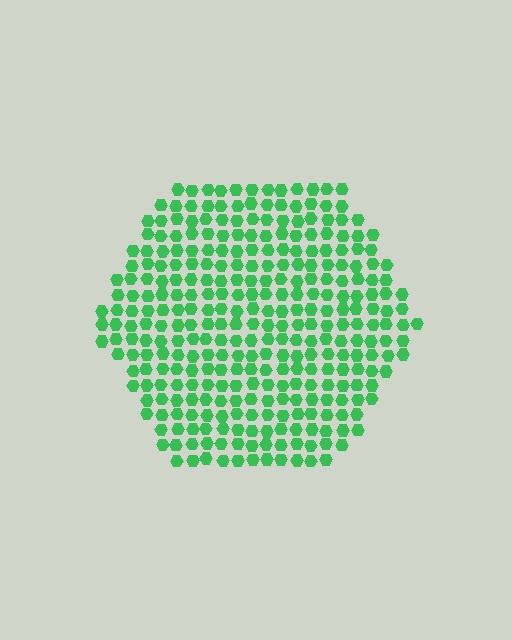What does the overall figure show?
The overall figure shows a hexagon.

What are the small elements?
The small elements are hexagons.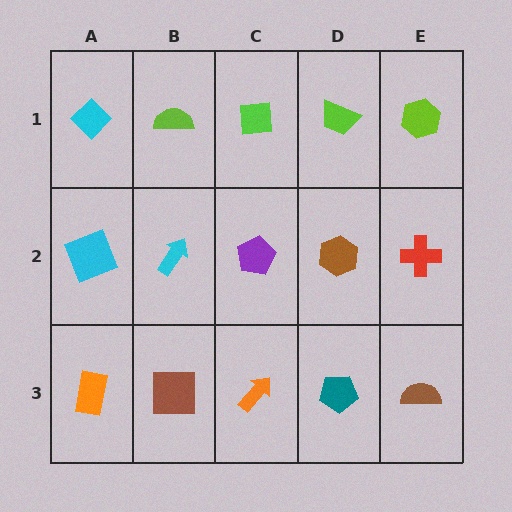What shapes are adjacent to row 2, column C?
A lime square (row 1, column C), an orange arrow (row 3, column C), a cyan arrow (row 2, column B), a brown hexagon (row 2, column D).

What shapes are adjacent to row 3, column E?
A red cross (row 2, column E), a teal pentagon (row 3, column D).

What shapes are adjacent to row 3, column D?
A brown hexagon (row 2, column D), an orange arrow (row 3, column C), a brown semicircle (row 3, column E).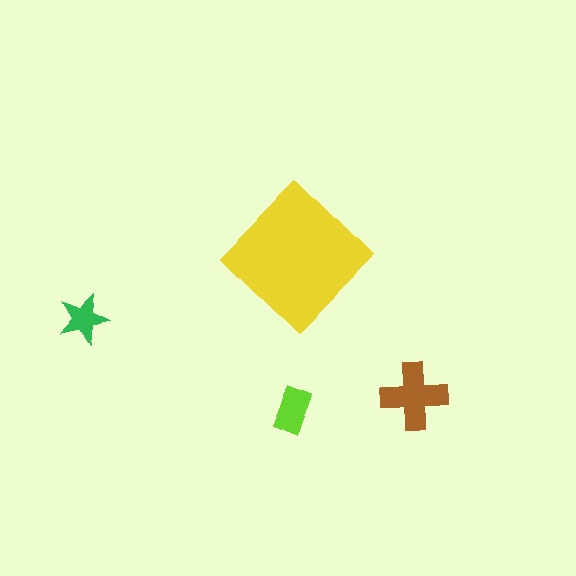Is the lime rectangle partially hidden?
No, the lime rectangle is fully visible.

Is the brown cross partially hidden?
No, the brown cross is fully visible.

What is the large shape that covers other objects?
A yellow diamond.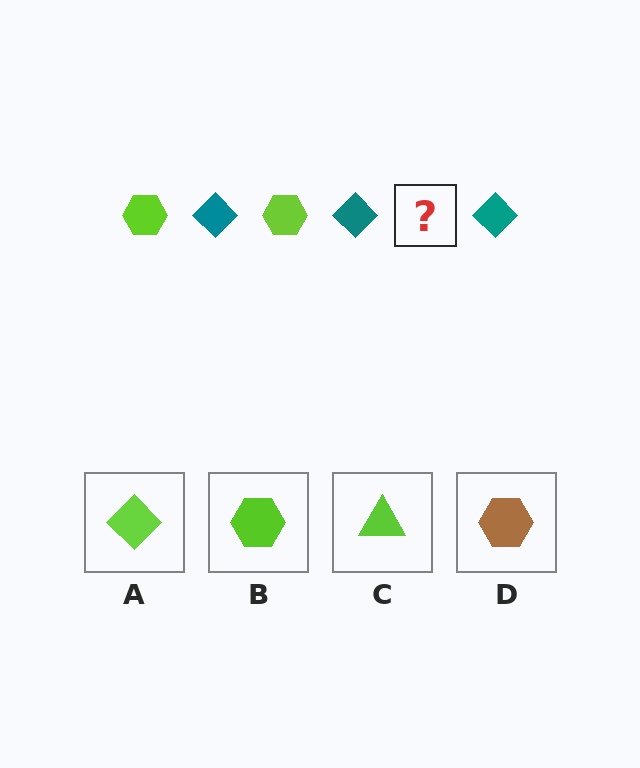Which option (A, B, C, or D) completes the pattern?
B.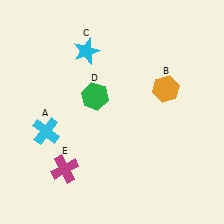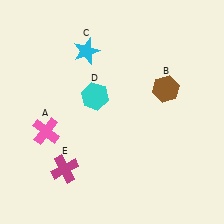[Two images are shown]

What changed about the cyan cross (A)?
In Image 1, A is cyan. In Image 2, it changed to pink.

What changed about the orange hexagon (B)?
In Image 1, B is orange. In Image 2, it changed to brown.